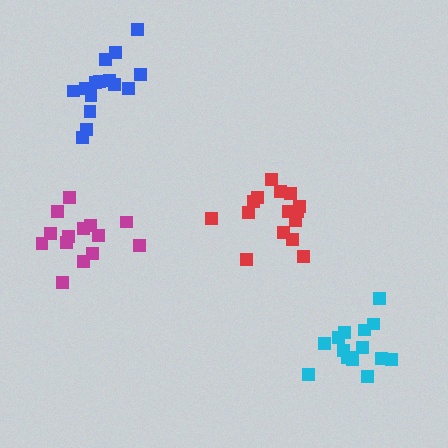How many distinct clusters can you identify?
There are 4 distinct clusters.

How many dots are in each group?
Group 1: 14 dots, Group 2: 15 dots, Group 3: 15 dots, Group 4: 15 dots (59 total).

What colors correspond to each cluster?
The clusters are colored: magenta, red, blue, cyan.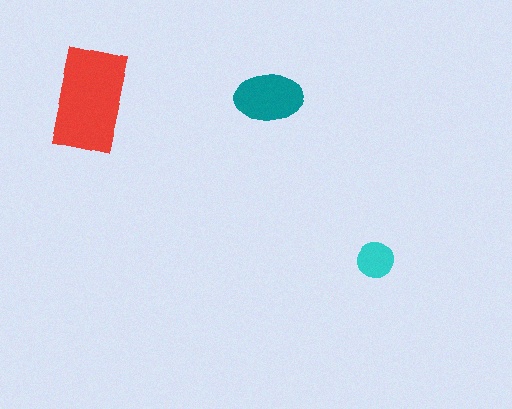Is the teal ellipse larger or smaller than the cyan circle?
Larger.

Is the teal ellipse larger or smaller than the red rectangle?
Smaller.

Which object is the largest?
The red rectangle.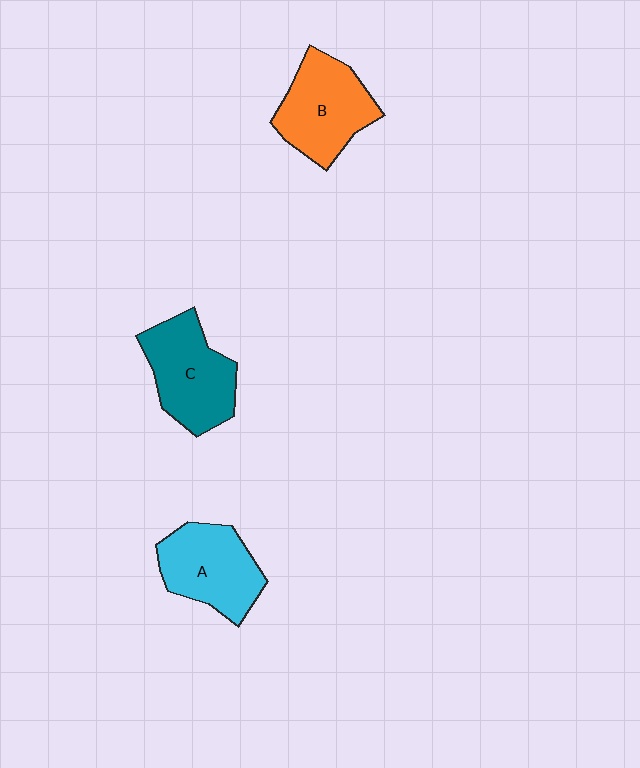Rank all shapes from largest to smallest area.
From largest to smallest: C (teal), B (orange), A (cyan).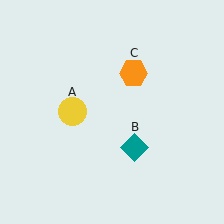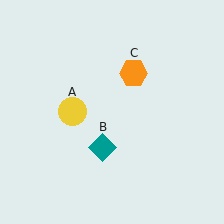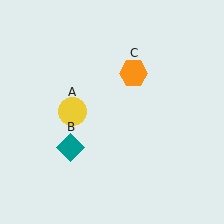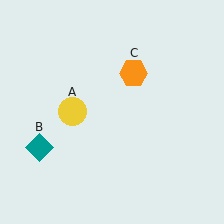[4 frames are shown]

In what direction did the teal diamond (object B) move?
The teal diamond (object B) moved left.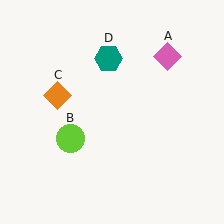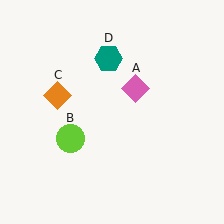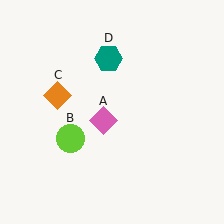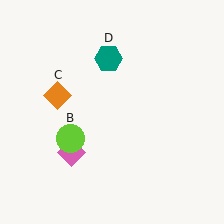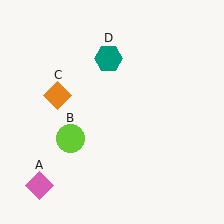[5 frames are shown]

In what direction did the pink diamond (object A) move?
The pink diamond (object A) moved down and to the left.